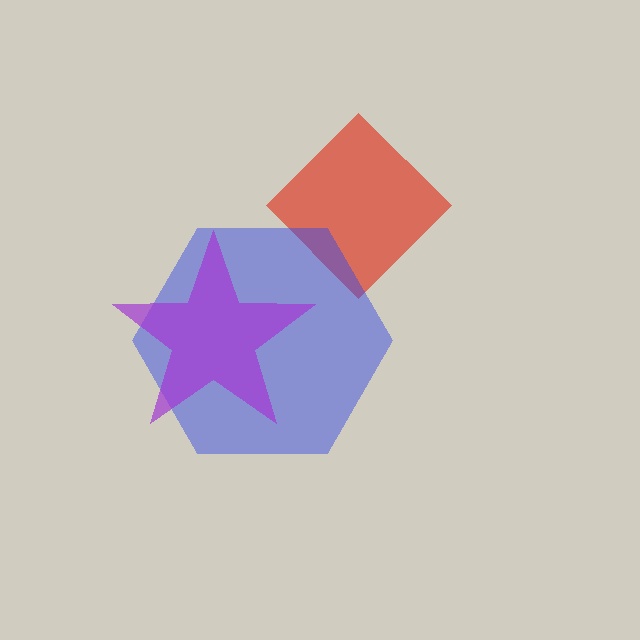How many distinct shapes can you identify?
There are 3 distinct shapes: a red diamond, a blue hexagon, a purple star.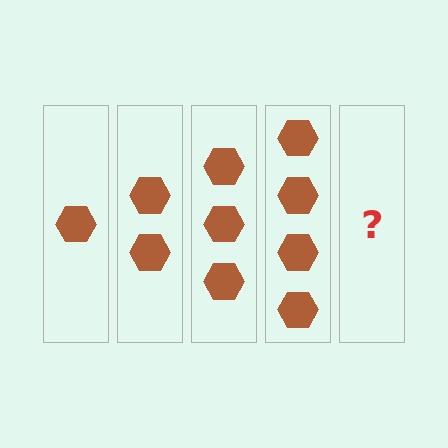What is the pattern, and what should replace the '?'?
The pattern is that each step adds one more hexagon. The '?' should be 5 hexagons.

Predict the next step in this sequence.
The next step is 5 hexagons.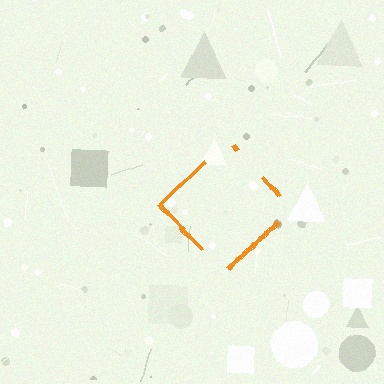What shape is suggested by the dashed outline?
The dashed outline suggests a diamond.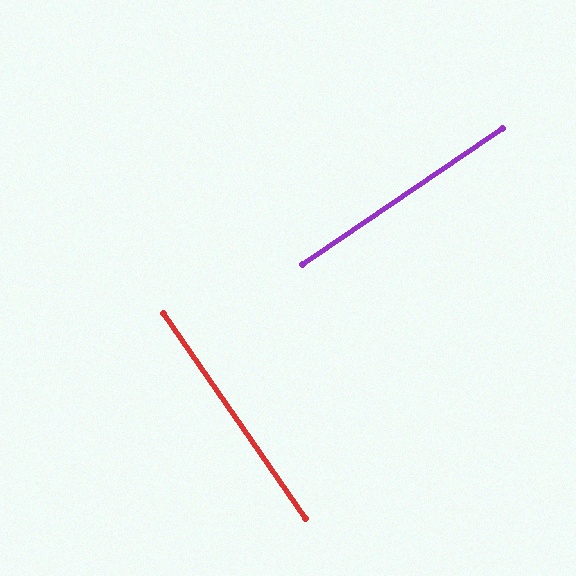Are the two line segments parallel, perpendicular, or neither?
Perpendicular — they meet at approximately 89°.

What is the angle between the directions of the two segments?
Approximately 89 degrees.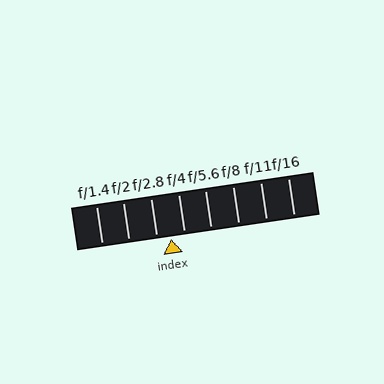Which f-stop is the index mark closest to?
The index mark is closest to f/4.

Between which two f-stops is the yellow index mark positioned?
The index mark is between f/2.8 and f/4.